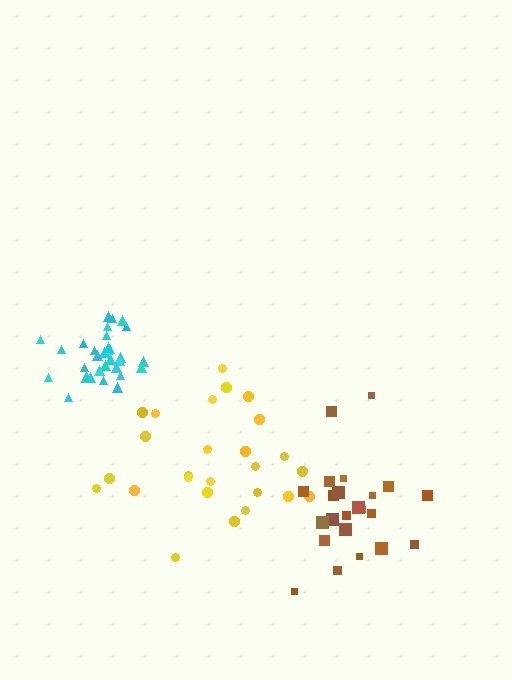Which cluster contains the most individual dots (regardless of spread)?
Cyan (32).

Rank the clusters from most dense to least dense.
cyan, brown, yellow.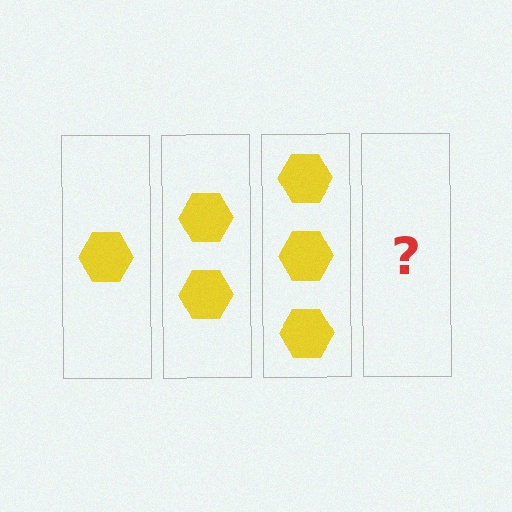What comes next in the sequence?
The next element should be 4 hexagons.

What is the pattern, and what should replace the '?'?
The pattern is that each step adds one more hexagon. The '?' should be 4 hexagons.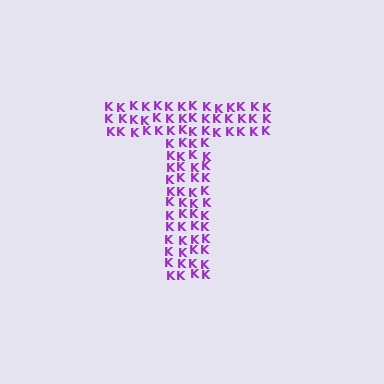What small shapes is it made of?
It is made of small letter K's.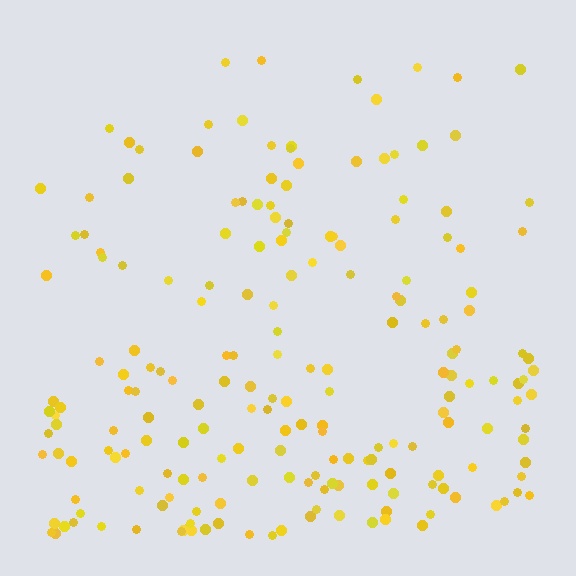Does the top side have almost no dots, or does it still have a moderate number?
Still a moderate number, just noticeably fewer than the bottom.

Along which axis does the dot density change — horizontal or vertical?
Vertical.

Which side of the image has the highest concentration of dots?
The bottom.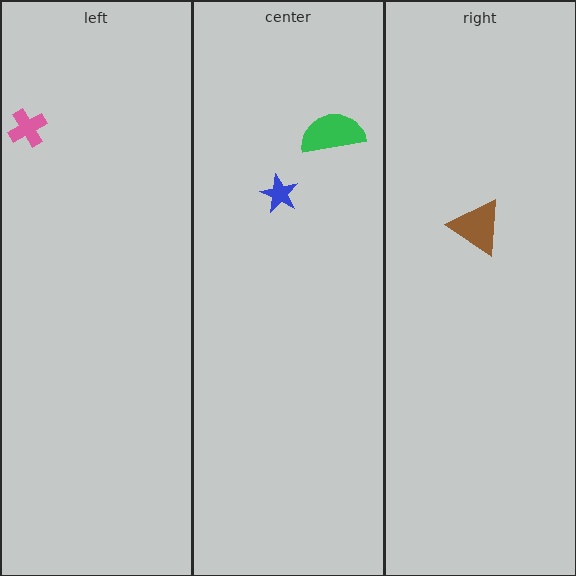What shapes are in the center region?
The blue star, the green semicircle.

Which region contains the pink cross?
The left region.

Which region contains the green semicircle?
The center region.